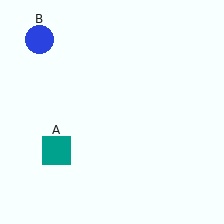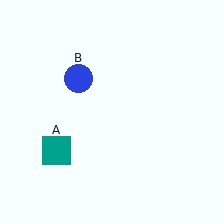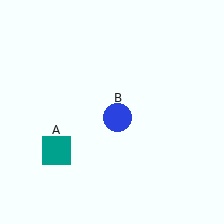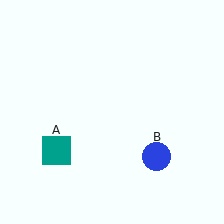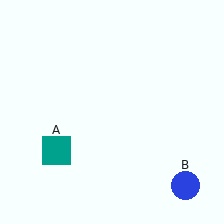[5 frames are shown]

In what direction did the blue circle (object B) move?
The blue circle (object B) moved down and to the right.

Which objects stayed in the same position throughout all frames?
Teal square (object A) remained stationary.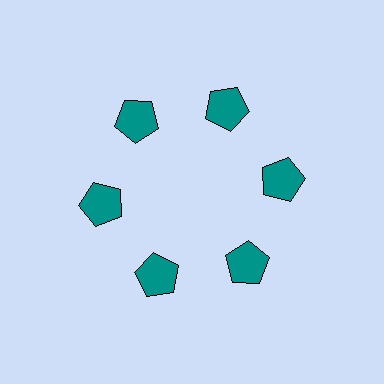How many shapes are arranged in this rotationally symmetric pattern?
There are 6 shapes, arranged in 6 groups of 1.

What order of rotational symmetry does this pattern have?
This pattern has 6-fold rotational symmetry.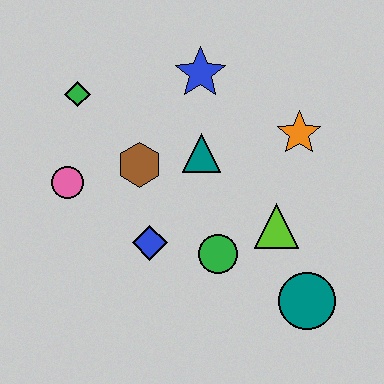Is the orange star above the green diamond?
No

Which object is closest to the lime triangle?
The green circle is closest to the lime triangle.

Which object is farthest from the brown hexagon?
The teal circle is farthest from the brown hexagon.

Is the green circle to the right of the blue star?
Yes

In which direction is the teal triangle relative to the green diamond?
The teal triangle is to the right of the green diamond.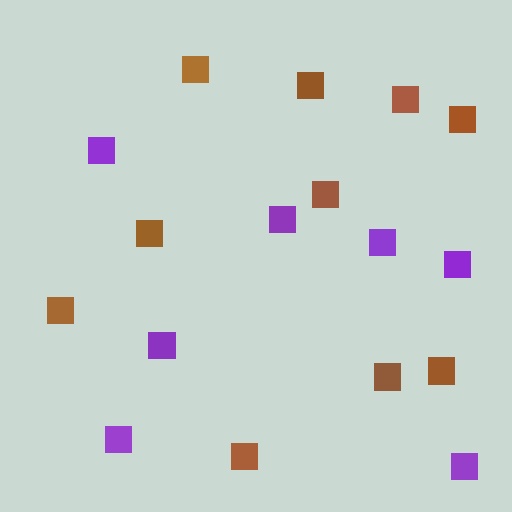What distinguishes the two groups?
There are 2 groups: one group of brown squares (10) and one group of purple squares (7).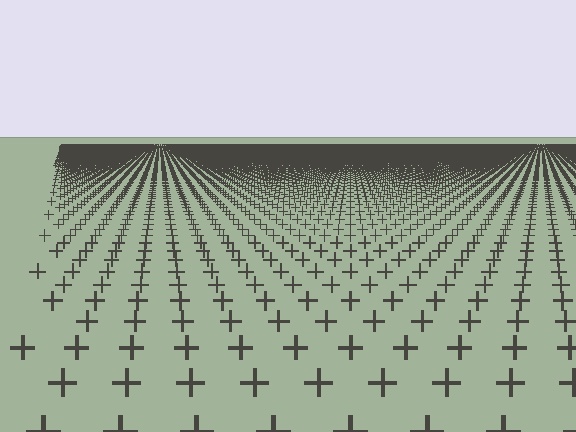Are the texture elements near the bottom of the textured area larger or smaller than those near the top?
Larger. Near the bottom, elements are closer to the viewer and appear at a bigger on-screen size.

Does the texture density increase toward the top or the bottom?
Density increases toward the top.